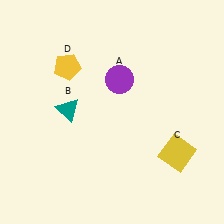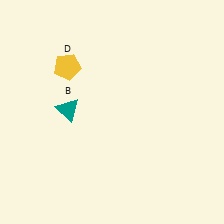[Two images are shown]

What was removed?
The yellow square (C), the purple circle (A) were removed in Image 2.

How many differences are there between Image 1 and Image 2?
There are 2 differences between the two images.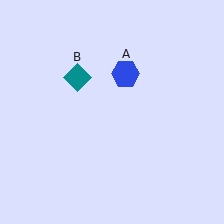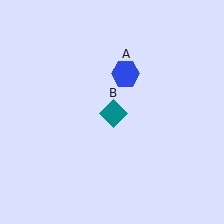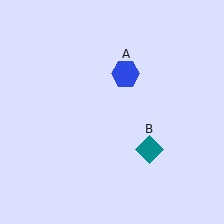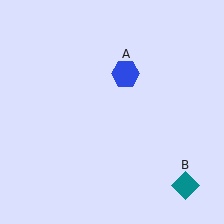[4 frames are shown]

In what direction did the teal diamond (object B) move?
The teal diamond (object B) moved down and to the right.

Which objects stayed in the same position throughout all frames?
Blue hexagon (object A) remained stationary.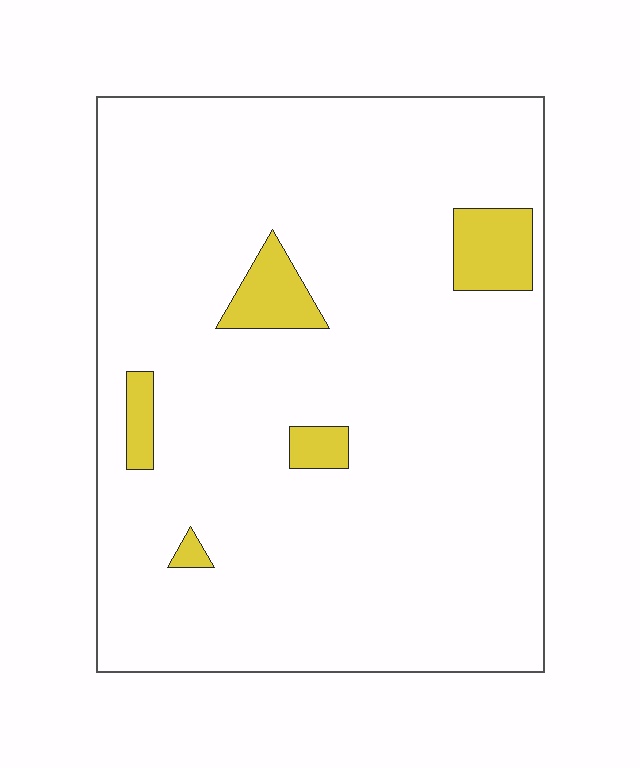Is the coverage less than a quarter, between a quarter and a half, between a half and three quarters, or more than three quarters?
Less than a quarter.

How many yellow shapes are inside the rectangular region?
5.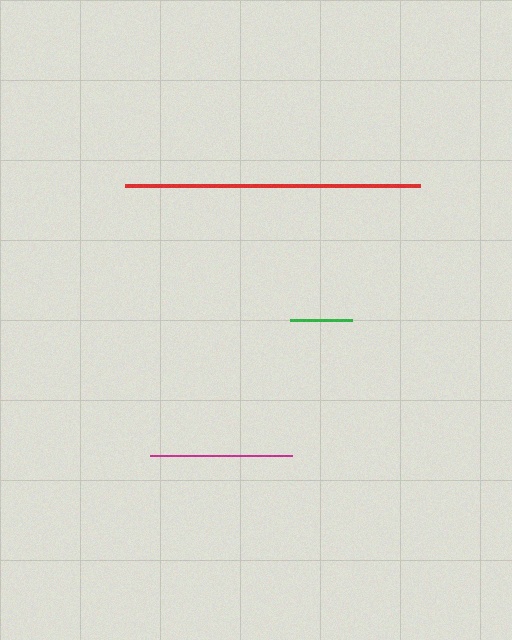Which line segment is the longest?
The red line is the longest at approximately 295 pixels.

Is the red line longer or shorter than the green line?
The red line is longer than the green line.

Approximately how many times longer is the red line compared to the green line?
The red line is approximately 4.8 times the length of the green line.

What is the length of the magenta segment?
The magenta segment is approximately 142 pixels long.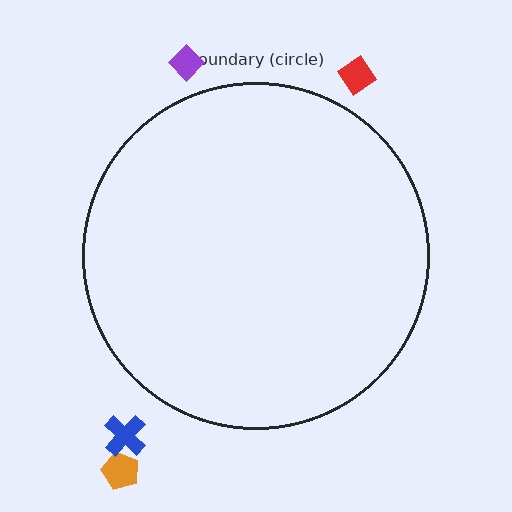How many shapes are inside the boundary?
0 inside, 4 outside.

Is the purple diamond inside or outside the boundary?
Outside.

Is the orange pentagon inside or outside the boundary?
Outside.